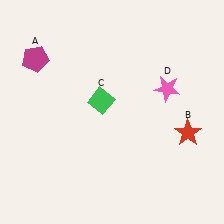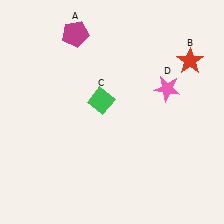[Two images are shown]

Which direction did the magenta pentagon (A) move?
The magenta pentagon (A) moved right.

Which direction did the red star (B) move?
The red star (B) moved up.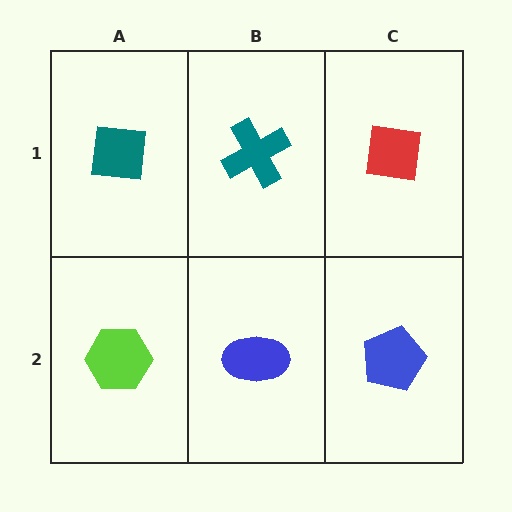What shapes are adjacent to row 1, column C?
A blue pentagon (row 2, column C), a teal cross (row 1, column B).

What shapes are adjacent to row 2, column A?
A teal square (row 1, column A), a blue ellipse (row 2, column B).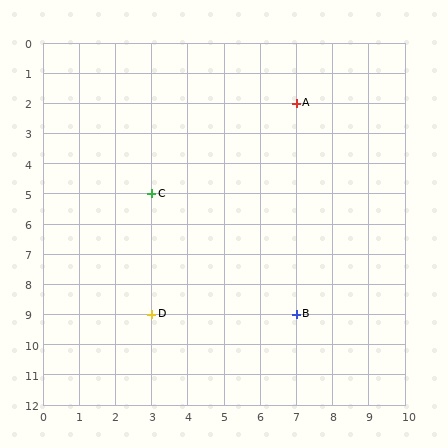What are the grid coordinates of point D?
Point D is at grid coordinates (3, 9).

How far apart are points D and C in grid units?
Points D and C are 4 rows apart.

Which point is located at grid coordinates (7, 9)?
Point B is at (7, 9).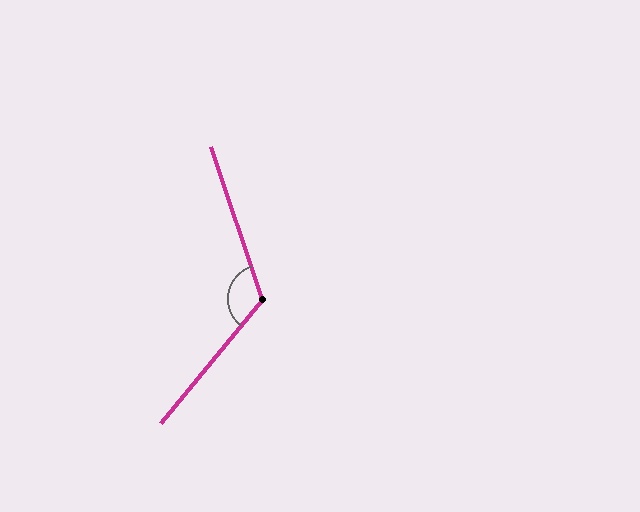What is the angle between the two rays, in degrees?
Approximately 122 degrees.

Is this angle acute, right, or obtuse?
It is obtuse.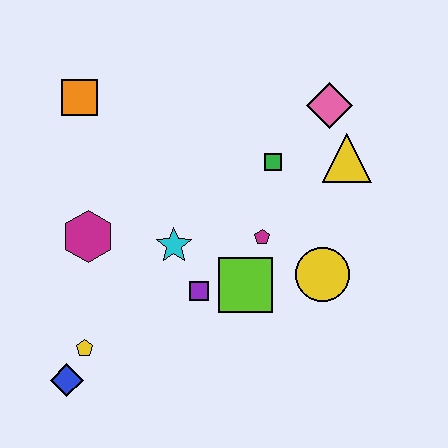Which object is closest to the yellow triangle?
The pink diamond is closest to the yellow triangle.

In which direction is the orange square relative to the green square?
The orange square is to the left of the green square.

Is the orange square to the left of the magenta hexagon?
Yes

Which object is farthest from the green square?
The blue diamond is farthest from the green square.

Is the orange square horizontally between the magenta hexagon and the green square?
No